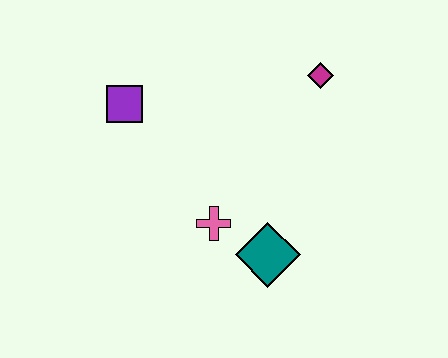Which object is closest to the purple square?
The pink cross is closest to the purple square.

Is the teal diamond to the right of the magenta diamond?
No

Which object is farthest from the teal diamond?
The purple square is farthest from the teal diamond.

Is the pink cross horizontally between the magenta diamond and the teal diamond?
No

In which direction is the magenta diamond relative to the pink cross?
The magenta diamond is above the pink cross.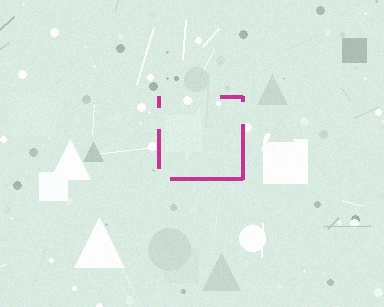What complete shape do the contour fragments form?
The contour fragments form a square.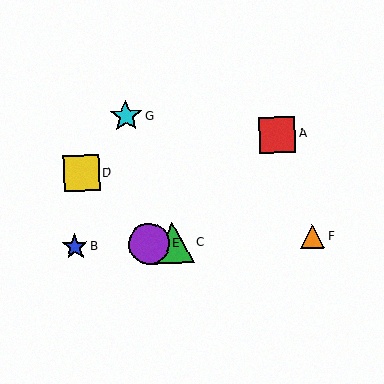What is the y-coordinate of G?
Object G is at y≈116.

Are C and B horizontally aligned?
Yes, both are at y≈243.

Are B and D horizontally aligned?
No, B is at y≈247 and D is at y≈174.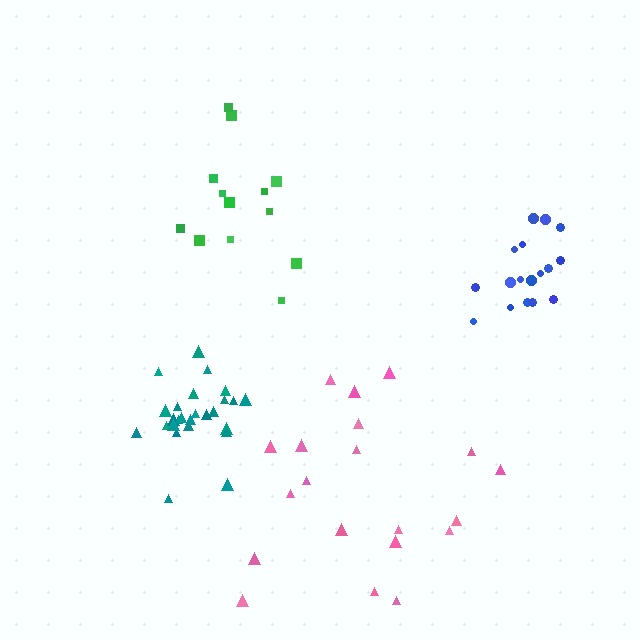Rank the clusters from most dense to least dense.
teal, blue, green, pink.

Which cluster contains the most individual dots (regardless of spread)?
Teal (26).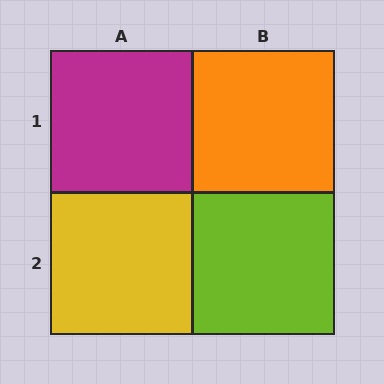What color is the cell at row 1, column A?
Magenta.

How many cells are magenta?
1 cell is magenta.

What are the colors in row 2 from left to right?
Yellow, lime.